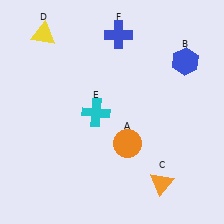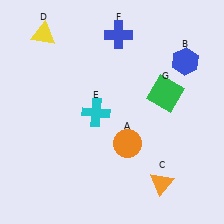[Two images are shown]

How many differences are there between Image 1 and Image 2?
There is 1 difference between the two images.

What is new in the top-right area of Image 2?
A green square (G) was added in the top-right area of Image 2.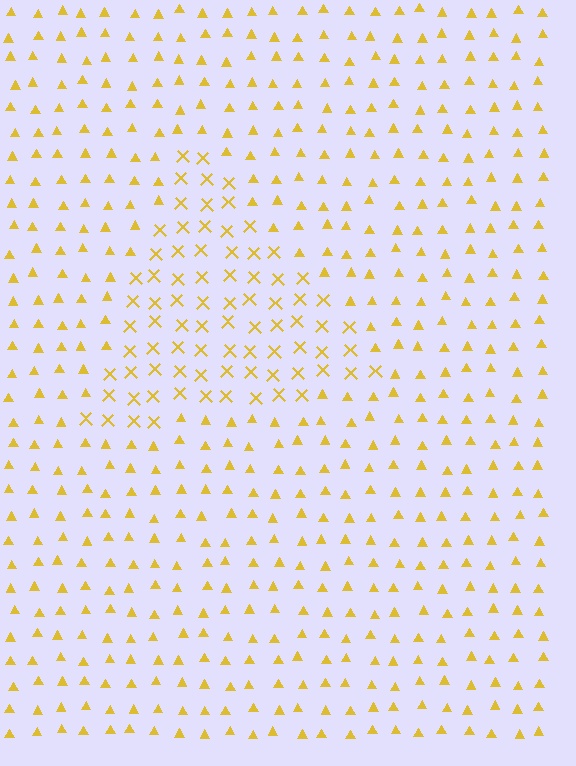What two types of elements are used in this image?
The image uses X marks inside the triangle region and triangles outside it.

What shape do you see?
I see a triangle.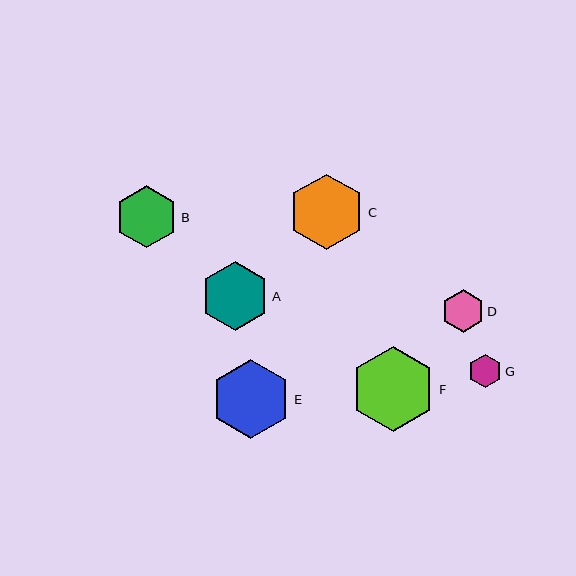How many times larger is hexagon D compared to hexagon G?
Hexagon D is approximately 1.3 times the size of hexagon G.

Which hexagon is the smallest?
Hexagon G is the smallest with a size of approximately 34 pixels.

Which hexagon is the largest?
Hexagon F is the largest with a size of approximately 85 pixels.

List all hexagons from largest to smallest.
From largest to smallest: F, E, C, A, B, D, G.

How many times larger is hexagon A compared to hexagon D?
Hexagon A is approximately 1.6 times the size of hexagon D.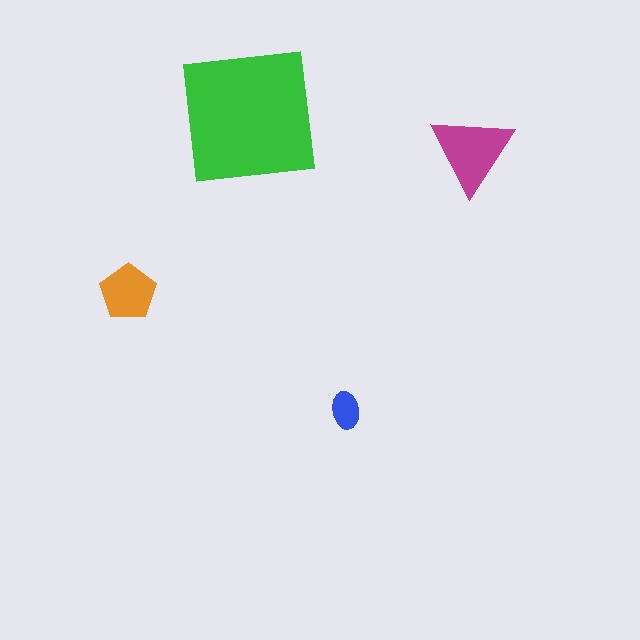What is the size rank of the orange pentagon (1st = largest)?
3rd.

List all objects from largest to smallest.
The green square, the magenta triangle, the orange pentagon, the blue ellipse.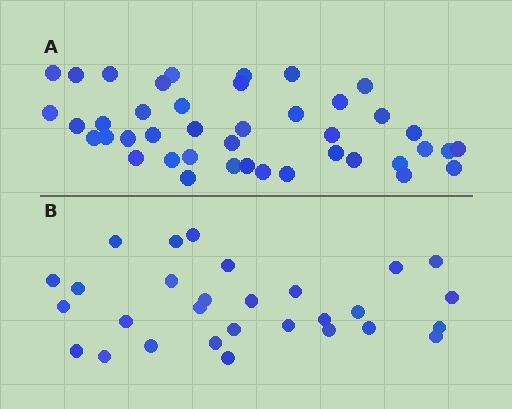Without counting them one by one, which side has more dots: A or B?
Region A (the top region) has more dots.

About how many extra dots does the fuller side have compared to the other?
Region A has approximately 15 more dots than region B.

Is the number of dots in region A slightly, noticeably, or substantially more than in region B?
Region A has noticeably more, but not dramatically so. The ratio is roughly 1.4 to 1.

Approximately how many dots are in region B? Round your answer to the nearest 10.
About 30 dots. (The exact count is 29, which rounds to 30.)